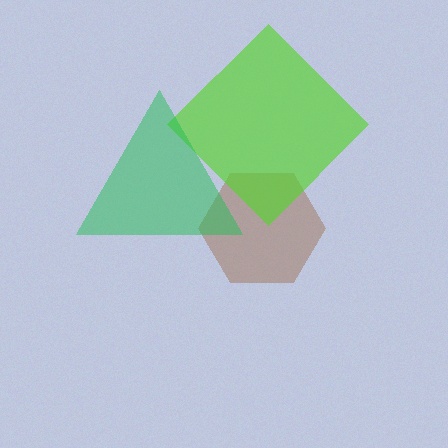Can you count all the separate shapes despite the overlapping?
Yes, there are 3 separate shapes.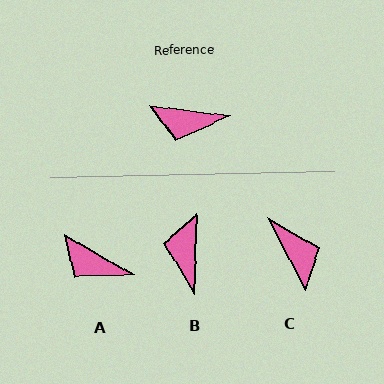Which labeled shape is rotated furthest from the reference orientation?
C, about 125 degrees away.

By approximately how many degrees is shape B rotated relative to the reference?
Approximately 84 degrees clockwise.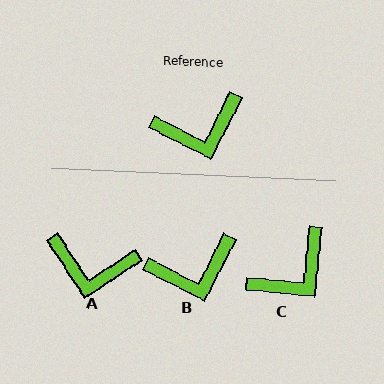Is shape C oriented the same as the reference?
No, it is off by about 21 degrees.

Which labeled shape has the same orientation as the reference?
B.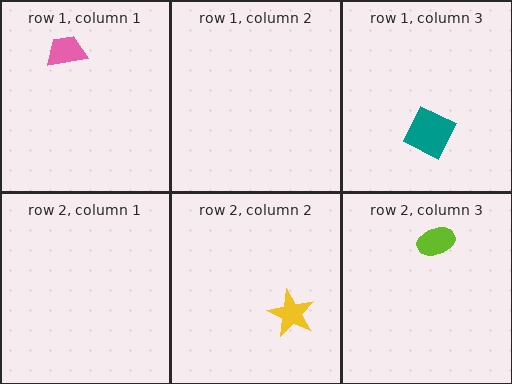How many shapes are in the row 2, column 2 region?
1.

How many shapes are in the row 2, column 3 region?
1.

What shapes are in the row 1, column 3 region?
The teal square.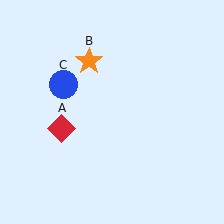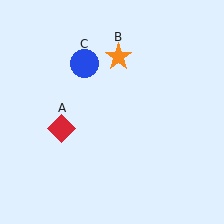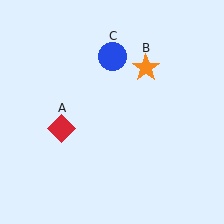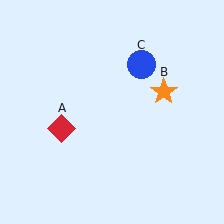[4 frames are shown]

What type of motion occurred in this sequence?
The orange star (object B), blue circle (object C) rotated clockwise around the center of the scene.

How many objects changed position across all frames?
2 objects changed position: orange star (object B), blue circle (object C).